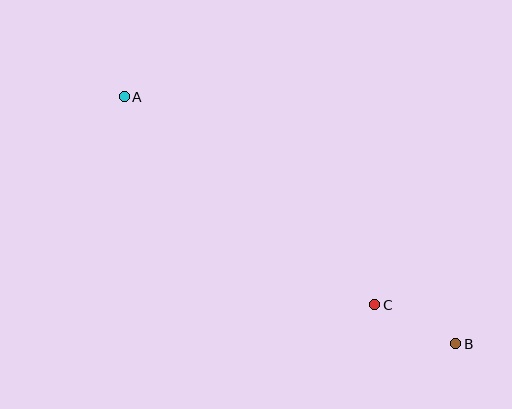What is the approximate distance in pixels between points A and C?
The distance between A and C is approximately 326 pixels.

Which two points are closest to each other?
Points B and C are closest to each other.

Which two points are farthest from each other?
Points A and B are farthest from each other.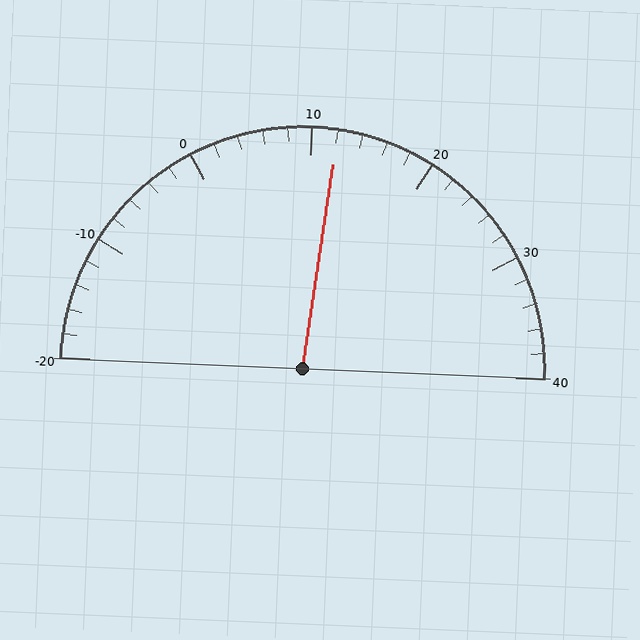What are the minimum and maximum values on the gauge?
The gauge ranges from -20 to 40.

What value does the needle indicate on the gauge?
The needle indicates approximately 12.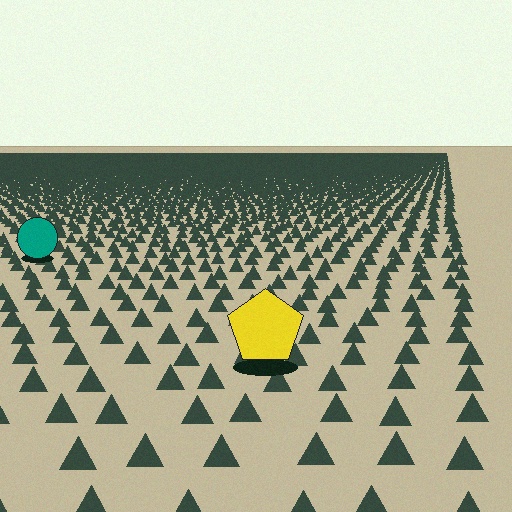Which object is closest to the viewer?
The yellow pentagon is closest. The texture marks near it are larger and more spread out.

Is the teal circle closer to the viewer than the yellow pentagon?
No. The yellow pentagon is closer — you can tell from the texture gradient: the ground texture is coarser near it.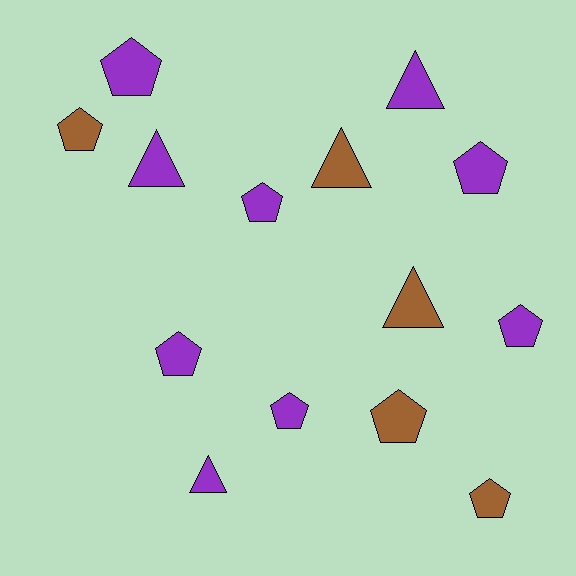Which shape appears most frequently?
Pentagon, with 9 objects.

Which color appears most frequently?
Purple, with 9 objects.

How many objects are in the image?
There are 14 objects.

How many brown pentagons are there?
There are 3 brown pentagons.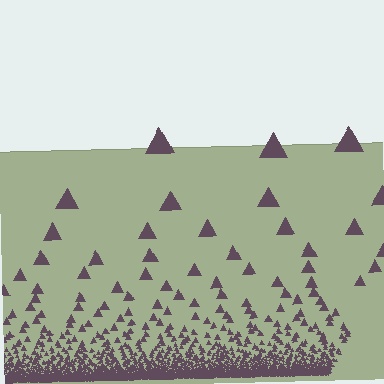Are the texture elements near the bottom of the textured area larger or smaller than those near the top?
Smaller. The gradient is inverted — elements near the bottom are smaller and denser.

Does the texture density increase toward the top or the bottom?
Density increases toward the bottom.